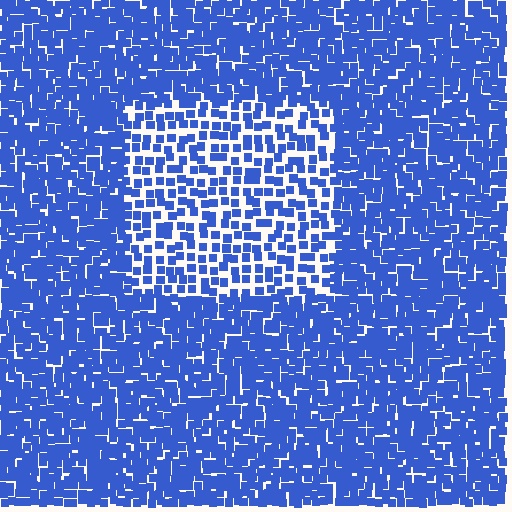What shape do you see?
I see a rectangle.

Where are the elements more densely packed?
The elements are more densely packed outside the rectangle boundary.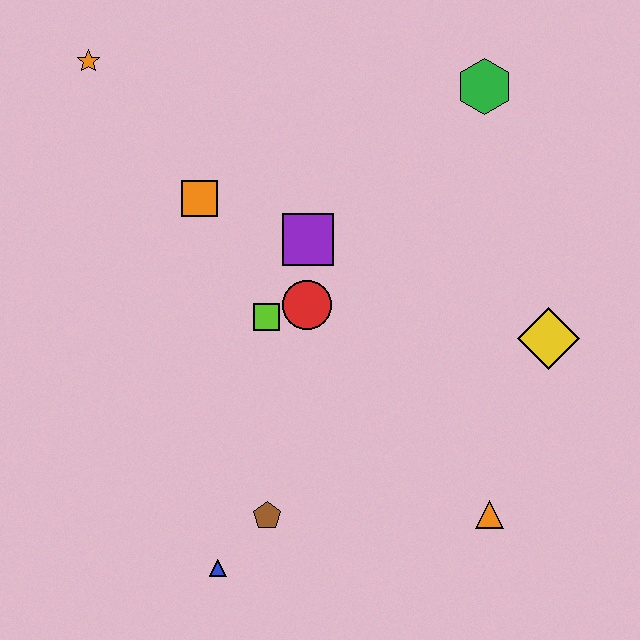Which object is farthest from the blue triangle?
The green hexagon is farthest from the blue triangle.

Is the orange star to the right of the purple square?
No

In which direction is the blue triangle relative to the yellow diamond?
The blue triangle is to the left of the yellow diamond.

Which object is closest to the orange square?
The purple square is closest to the orange square.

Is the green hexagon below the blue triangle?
No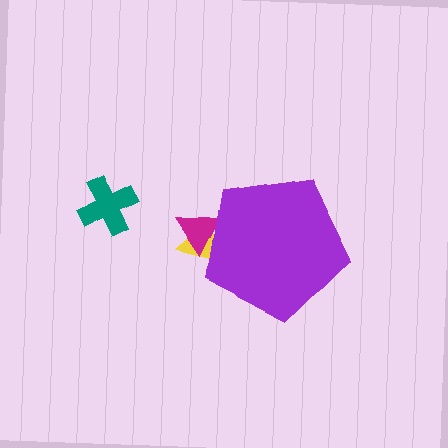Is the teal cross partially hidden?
No, the teal cross is fully visible.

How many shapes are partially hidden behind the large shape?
2 shapes are partially hidden.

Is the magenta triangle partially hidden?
Yes, the magenta triangle is partially hidden behind the purple pentagon.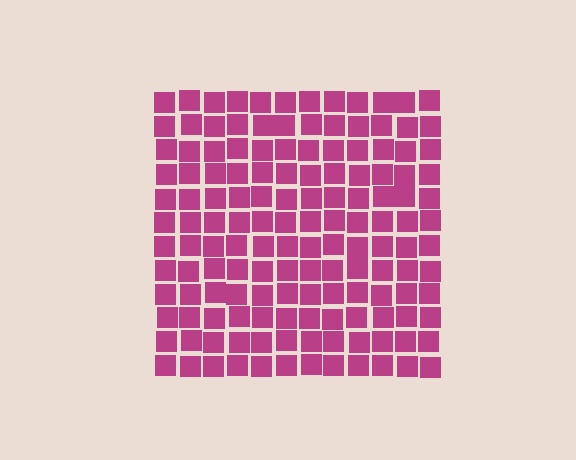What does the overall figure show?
The overall figure shows a square.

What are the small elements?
The small elements are squares.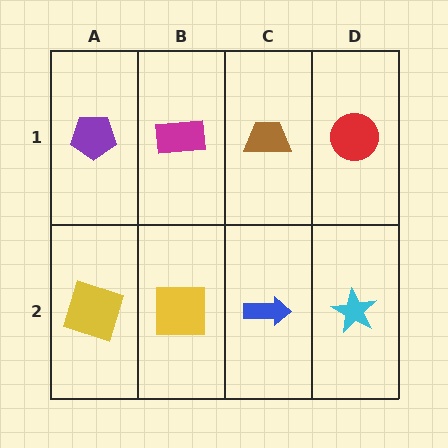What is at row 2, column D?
A cyan star.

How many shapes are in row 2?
4 shapes.